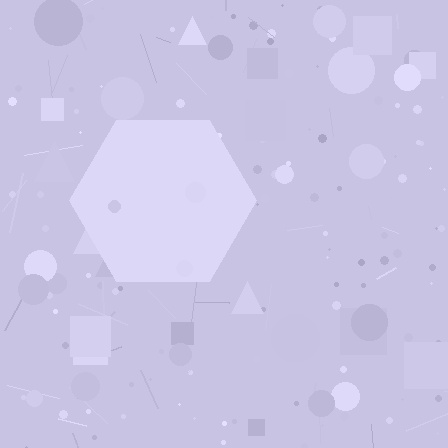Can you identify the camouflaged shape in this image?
The camouflaged shape is a hexagon.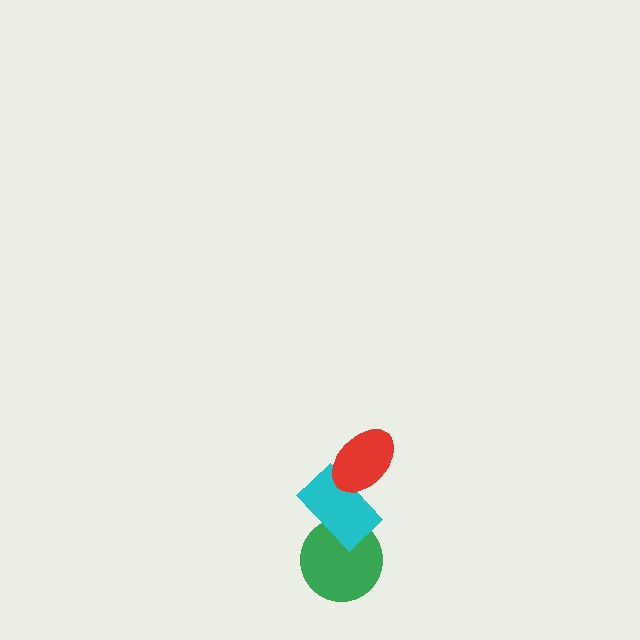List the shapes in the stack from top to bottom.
From top to bottom: the red ellipse, the cyan rectangle, the green circle.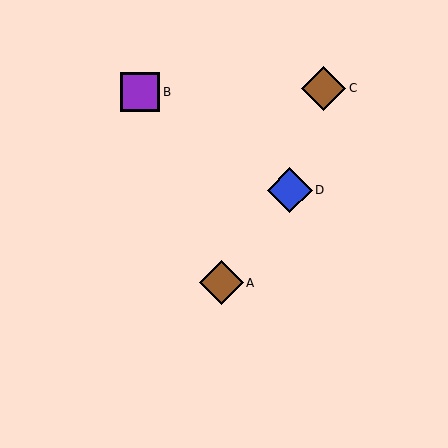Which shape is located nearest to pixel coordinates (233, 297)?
The brown diamond (labeled A) at (221, 283) is nearest to that location.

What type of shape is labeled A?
Shape A is a brown diamond.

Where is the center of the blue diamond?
The center of the blue diamond is at (290, 190).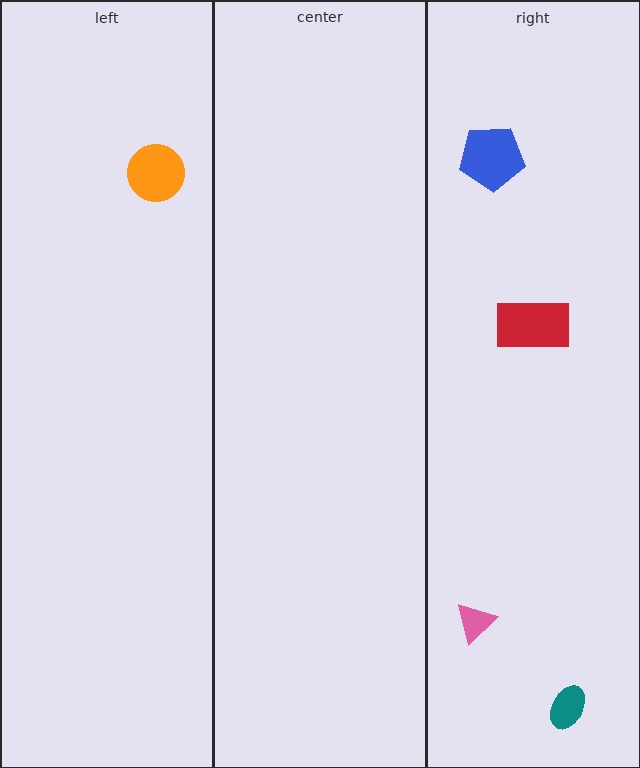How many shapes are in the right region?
4.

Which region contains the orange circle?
The left region.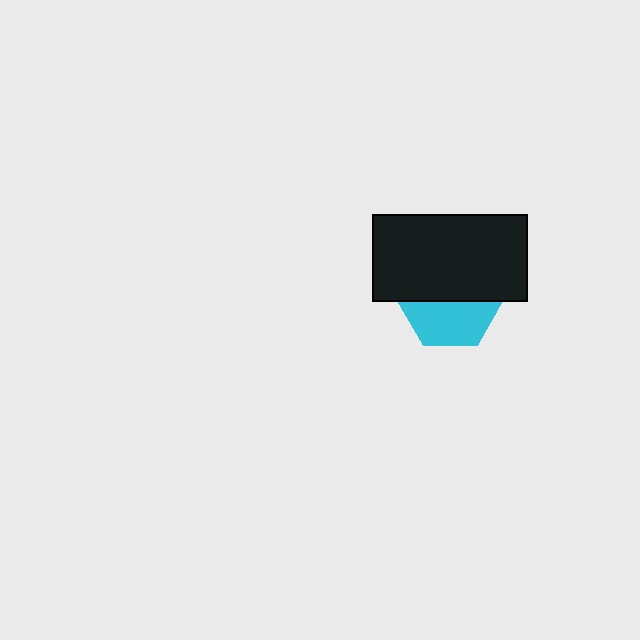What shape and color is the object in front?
The object in front is a black rectangle.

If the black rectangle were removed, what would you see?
You would see the complete cyan hexagon.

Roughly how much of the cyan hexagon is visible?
About half of it is visible (roughly 46%).